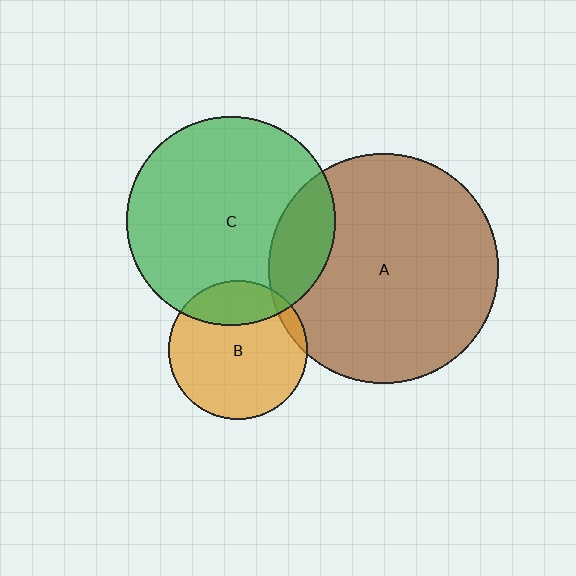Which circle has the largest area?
Circle A (brown).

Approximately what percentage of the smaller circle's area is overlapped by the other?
Approximately 5%.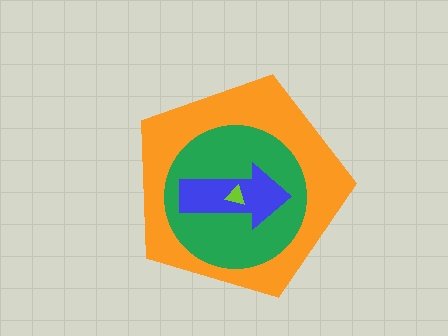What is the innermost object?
The lime triangle.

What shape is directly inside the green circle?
The blue arrow.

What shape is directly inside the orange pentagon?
The green circle.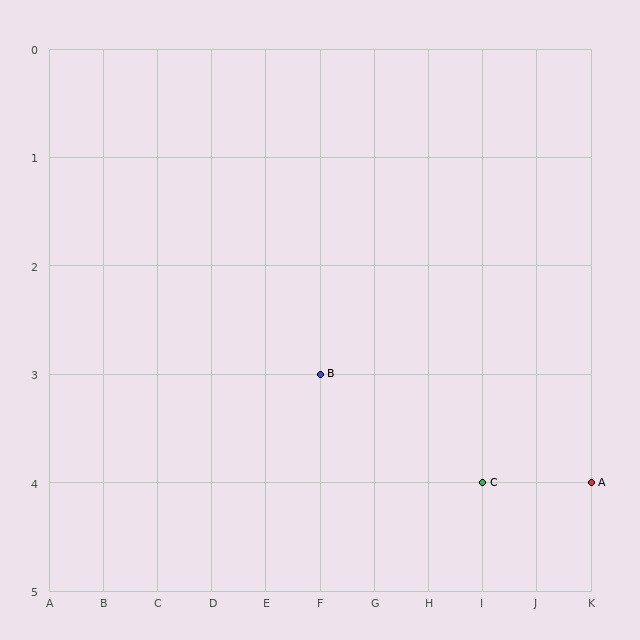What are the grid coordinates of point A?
Point A is at grid coordinates (K, 4).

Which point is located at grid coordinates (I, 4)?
Point C is at (I, 4).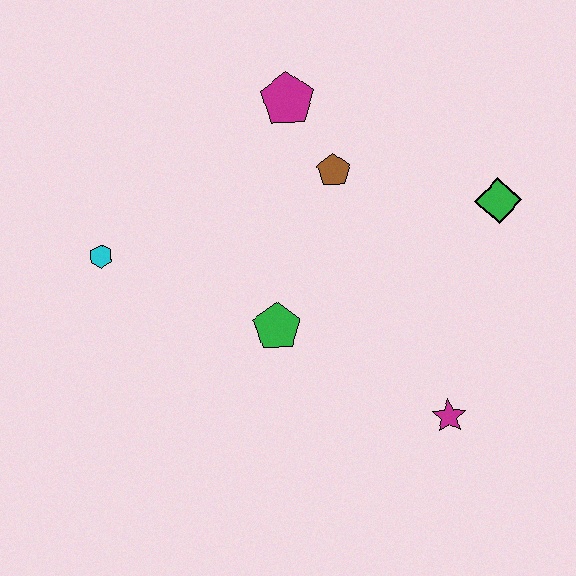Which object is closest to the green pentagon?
The brown pentagon is closest to the green pentagon.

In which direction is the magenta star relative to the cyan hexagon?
The magenta star is to the right of the cyan hexagon.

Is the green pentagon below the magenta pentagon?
Yes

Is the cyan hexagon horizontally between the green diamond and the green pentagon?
No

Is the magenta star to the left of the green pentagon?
No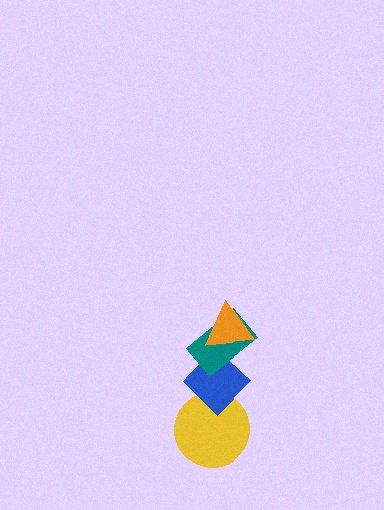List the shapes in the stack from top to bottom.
From top to bottom: the orange triangle, the teal rectangle, the blue diamond, the yellow circle.